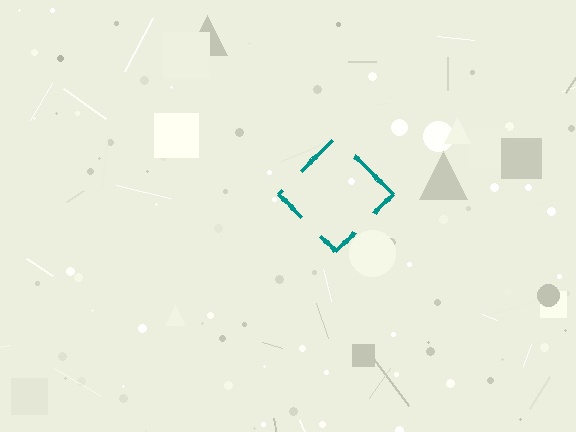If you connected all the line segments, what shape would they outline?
They would outline a diamond.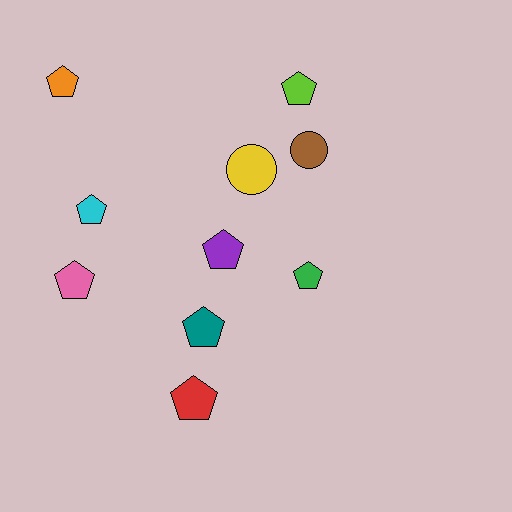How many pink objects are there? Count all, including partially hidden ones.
There is 1 pink object.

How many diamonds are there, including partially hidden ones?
There are no diamonds.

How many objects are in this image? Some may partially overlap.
There are 10 objects.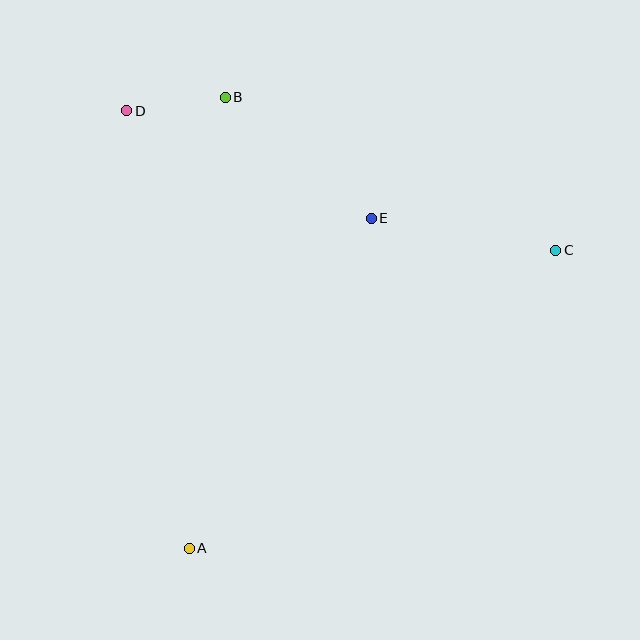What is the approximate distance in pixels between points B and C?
The distance between B and C is approximately 364 pixels.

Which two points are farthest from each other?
Points A and C are farthest from each other.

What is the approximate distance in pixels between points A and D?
The distance between A and D is approximately 442 pixels.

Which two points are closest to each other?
Points B and D are closest to each other.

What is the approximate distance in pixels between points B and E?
The distance between B and E is approximately 190 pixels.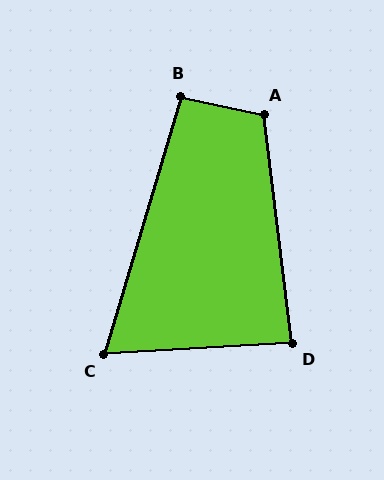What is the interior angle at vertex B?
Approximately 94 degrees (approximately right).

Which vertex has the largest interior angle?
A, at approximately 110 degrees.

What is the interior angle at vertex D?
Approximately 86 degrees (approximately right).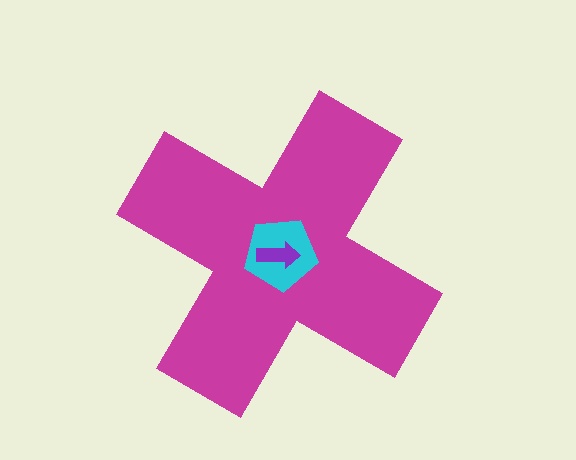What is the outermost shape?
The magenta cross.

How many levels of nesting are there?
3.